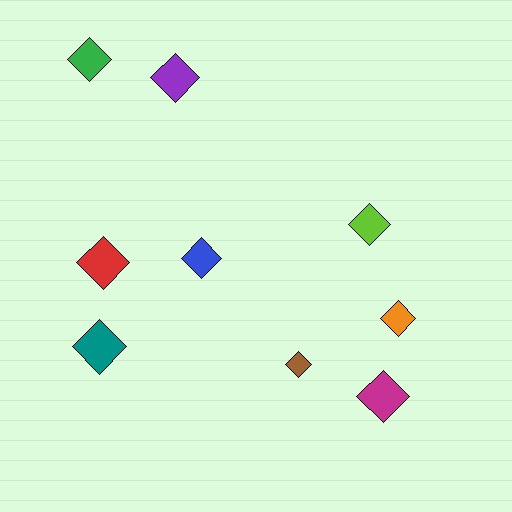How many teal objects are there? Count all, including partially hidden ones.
There is 1 teal object.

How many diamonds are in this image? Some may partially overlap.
There are 9 diamonds.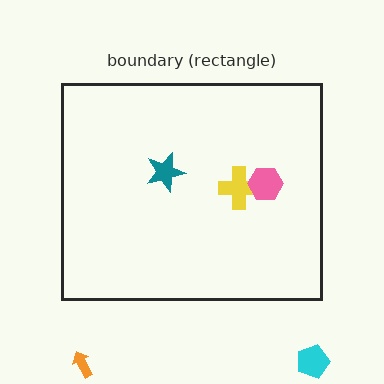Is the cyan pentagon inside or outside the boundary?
Outside.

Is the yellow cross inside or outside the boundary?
Inside.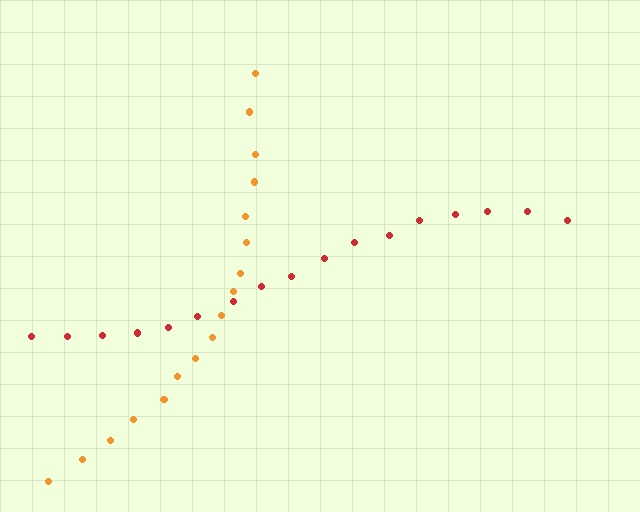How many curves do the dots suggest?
There are 2 distinct paths.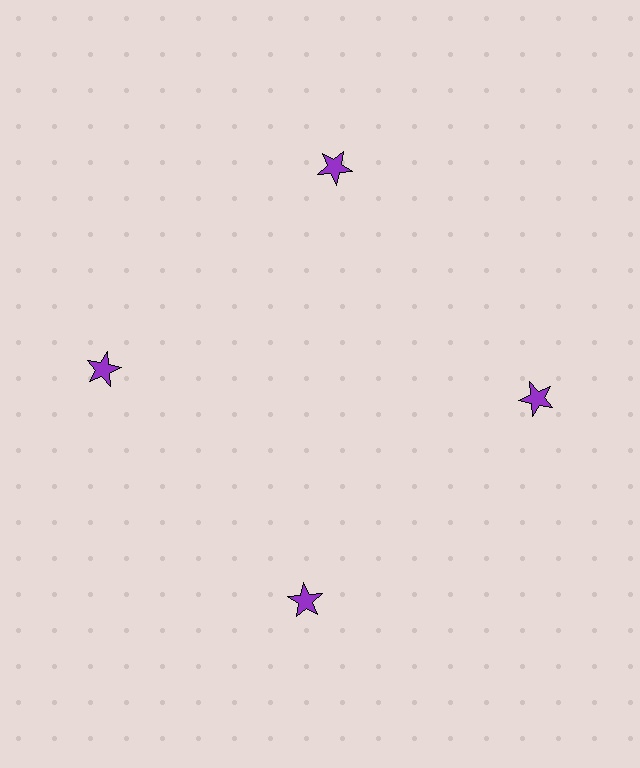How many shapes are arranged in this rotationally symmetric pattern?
There are 4 shapes, arranged in 4 groups of 1.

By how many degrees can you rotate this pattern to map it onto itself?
The pattern maps onto itself every 90 degrees of rotation.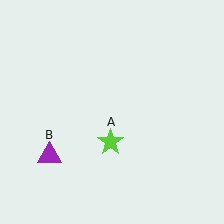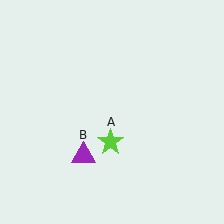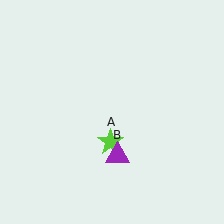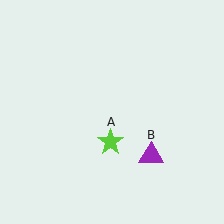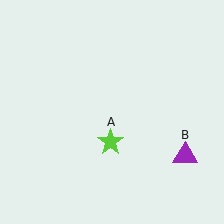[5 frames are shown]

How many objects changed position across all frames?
1 object changed position: purple triangle (object B).